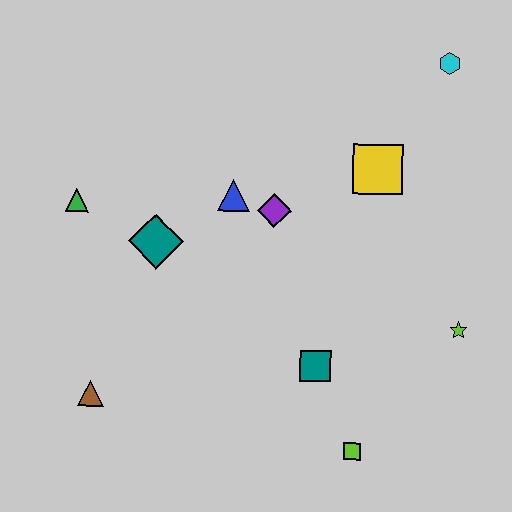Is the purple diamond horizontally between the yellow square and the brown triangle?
Yes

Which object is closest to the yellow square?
The purple diamond is closest to the yellow square.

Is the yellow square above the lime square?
Yes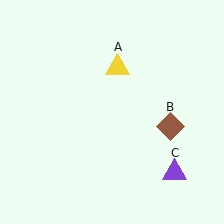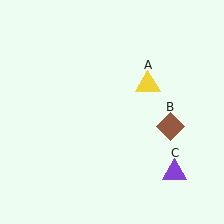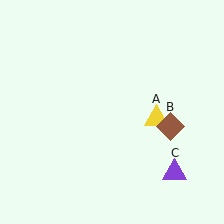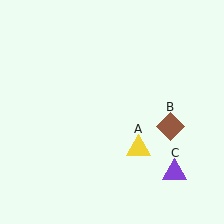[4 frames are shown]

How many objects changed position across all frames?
1 object changed position: yellow triangle (object A).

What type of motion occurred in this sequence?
The yellow triangle (object A) rotated clockwise around the center of the scene.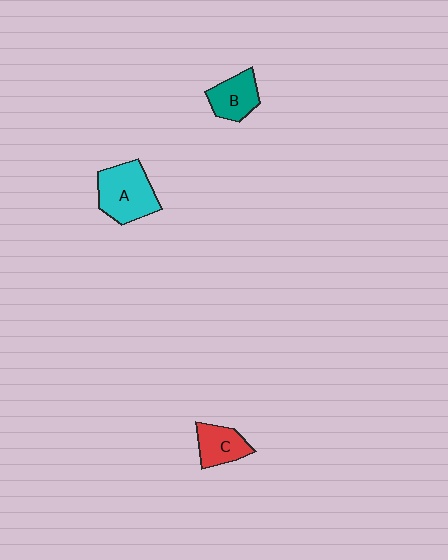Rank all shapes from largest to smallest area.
From largest to smallest: A (cyan), B (teal), C (red).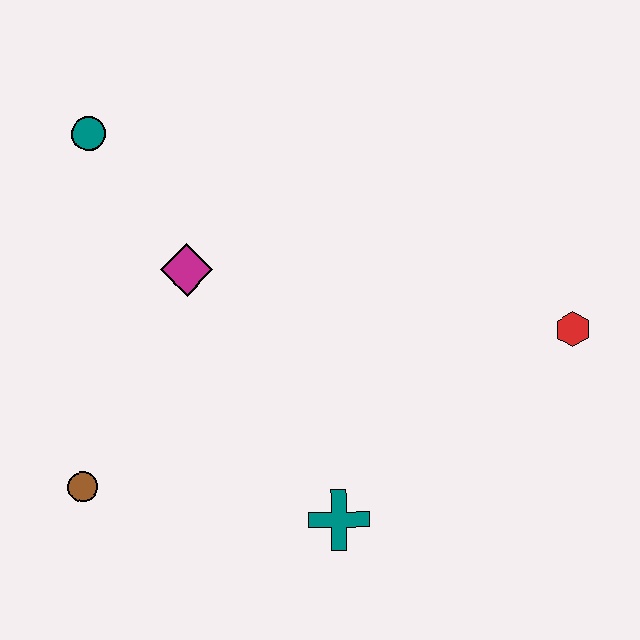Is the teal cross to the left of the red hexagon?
Yes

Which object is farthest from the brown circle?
The red hexagon is farthest from the brown circle.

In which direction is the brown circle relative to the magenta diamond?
The brown circle is below the magenta diamond.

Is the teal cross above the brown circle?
No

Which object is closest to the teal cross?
The brown circle is closest to the teal cross.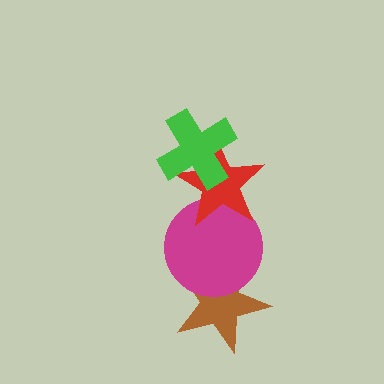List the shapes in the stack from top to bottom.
From top to bottom: the green cross, the red star, the magenta circle, the brown star.